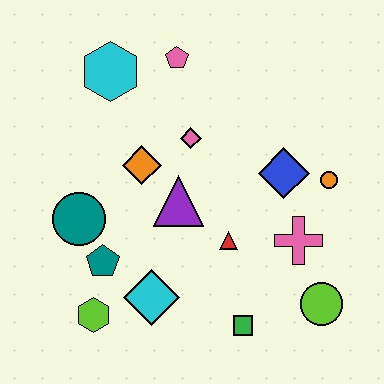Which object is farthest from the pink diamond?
The lime circle is farthest from the pink diamond.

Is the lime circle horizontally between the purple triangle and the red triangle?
No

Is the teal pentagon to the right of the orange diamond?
No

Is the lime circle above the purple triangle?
No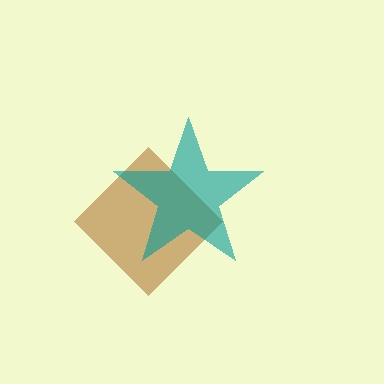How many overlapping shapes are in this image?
There are 2 overlapping shapes in the image.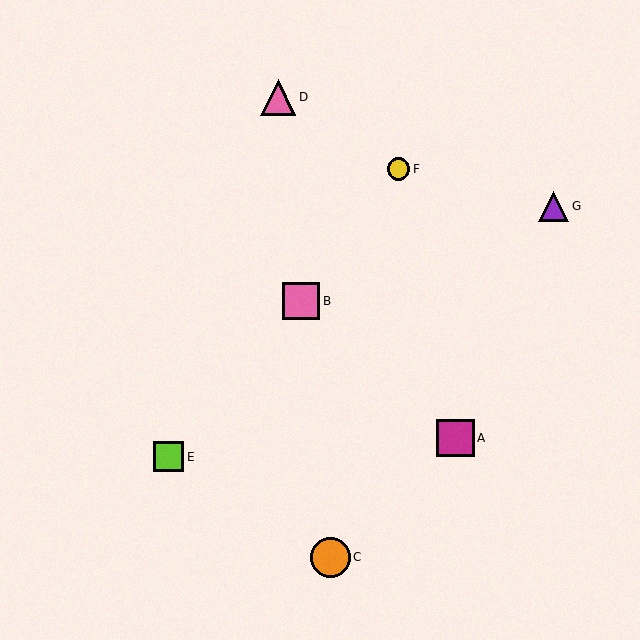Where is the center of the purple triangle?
The center of the purple triangle is at (553, 206).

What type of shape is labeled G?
Shape G is a purple triangle.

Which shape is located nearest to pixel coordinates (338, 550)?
The orange circle (labeled C) at (330, 557) is nearest to that location.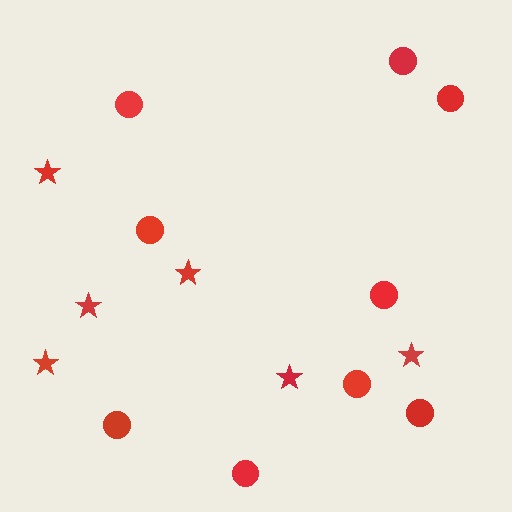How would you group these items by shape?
There are 2 groups: one group of stars (6) and one group of circles (9).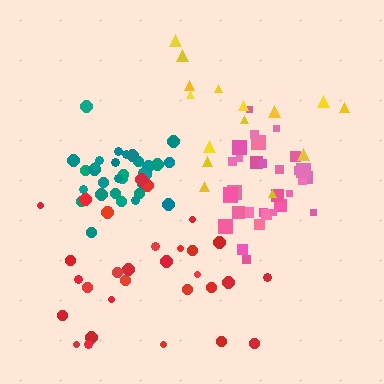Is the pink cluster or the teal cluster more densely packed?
Teal.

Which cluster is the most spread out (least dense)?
Yellow.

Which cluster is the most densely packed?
Teal.